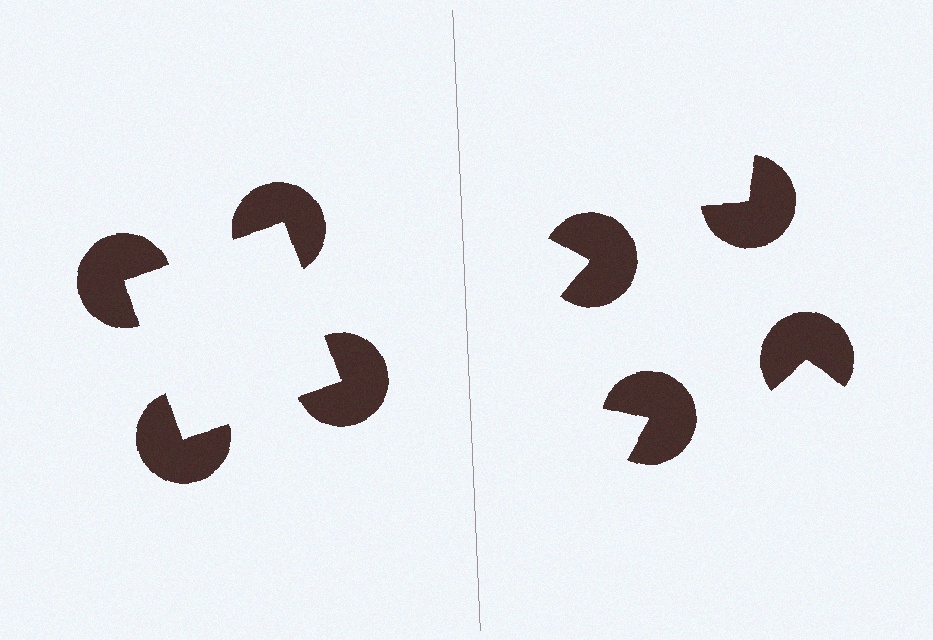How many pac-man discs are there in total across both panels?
8 — 4 on each side.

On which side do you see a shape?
An illusory square appears on the left side. On the right side the wedge cuts are rotated, so no coherent shape forms.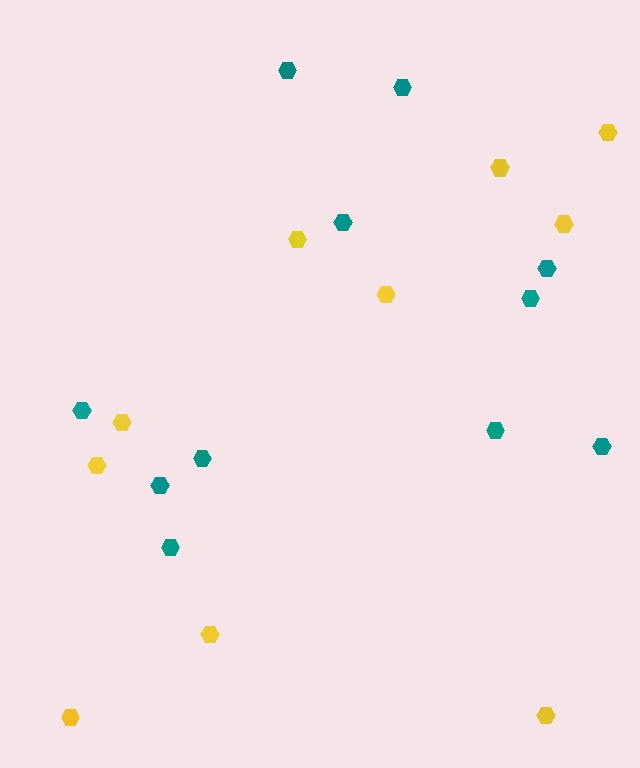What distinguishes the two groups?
There are 2 groups: one group of teal hexagons (11) and one group of yellow hexagons (10).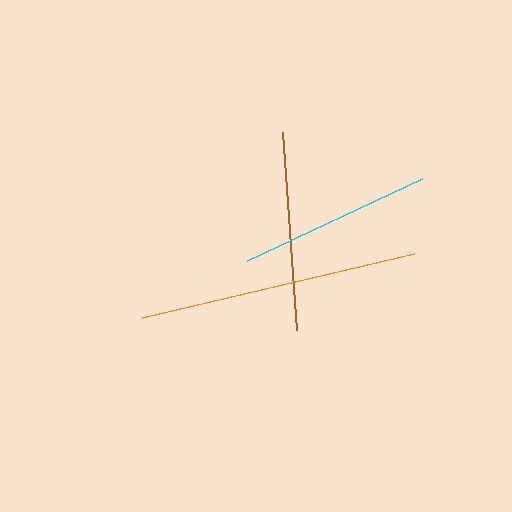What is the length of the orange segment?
The orange segment is approximately 279 pixels long.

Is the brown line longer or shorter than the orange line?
The orange line is longer than the brown line.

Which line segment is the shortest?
The cyan line is the shortest at approximately 193 pixels.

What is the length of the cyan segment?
The cyan segment is approximately 193 pixels long.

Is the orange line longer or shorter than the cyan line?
The orange line is longer than the cyan line.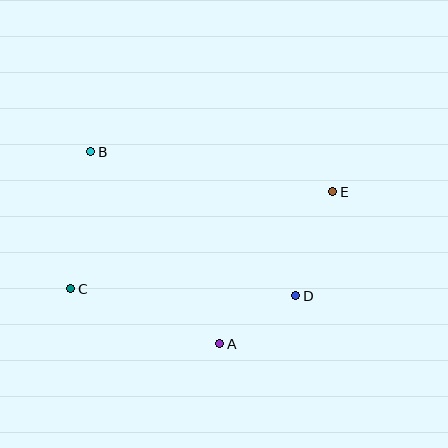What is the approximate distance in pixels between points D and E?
The distance between D and E is approximately 110 pixels.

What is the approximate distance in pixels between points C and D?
The distance between C and D is approximately 225 pixels.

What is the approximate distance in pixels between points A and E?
The distance between A and E is approximately 189 pixels.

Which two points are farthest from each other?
Points C and E are farthest from each other.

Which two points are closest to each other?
Points A and D are closest to each other.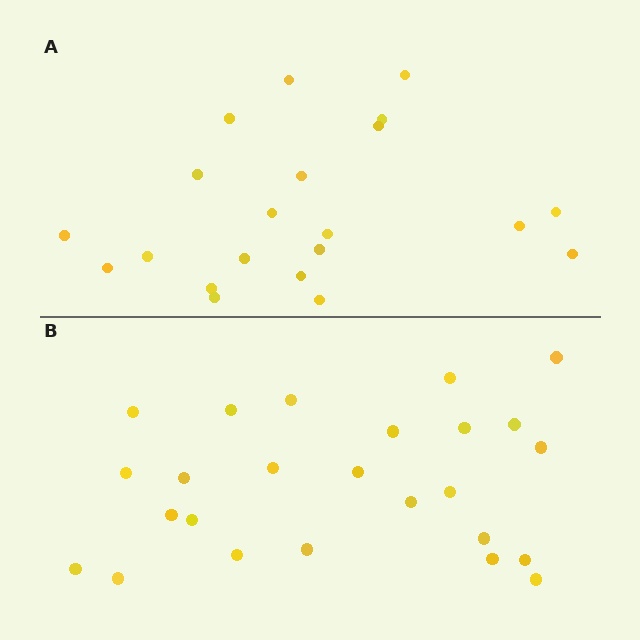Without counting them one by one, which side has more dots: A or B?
Region B (the bottom region) has more dots.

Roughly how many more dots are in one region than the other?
Region B has about 4 more dots than region A.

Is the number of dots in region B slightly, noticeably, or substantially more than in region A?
Region B has only slightly more — the two regions are fairly close. The ratio is roughly 1.2 to 1.